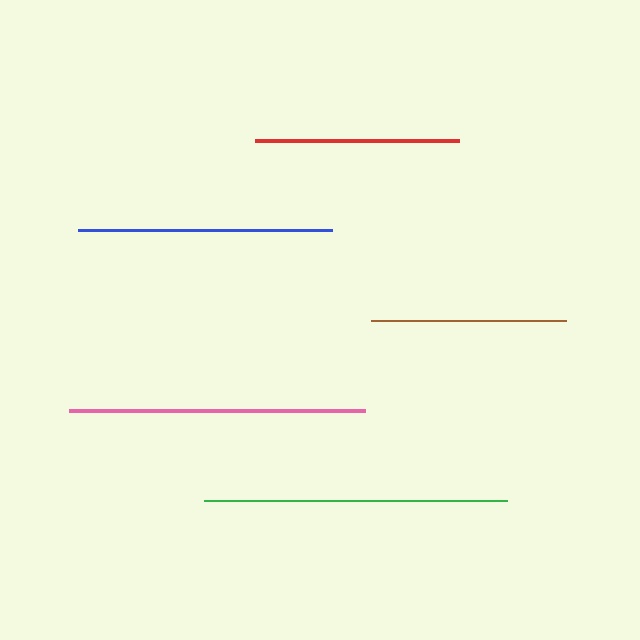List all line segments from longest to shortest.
From longest to shortest: green, pink, blue, red, brown.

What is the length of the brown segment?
The brown segment is approximately 195 pixels long.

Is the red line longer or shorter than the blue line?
The blue line is longer than the red line.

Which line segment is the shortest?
The brown line is the shortest at approximately 195 pixels.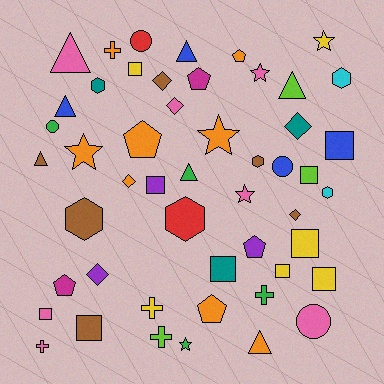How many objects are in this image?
There are 50 objects.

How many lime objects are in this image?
There are 3 lime objects.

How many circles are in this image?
There are 4 circles.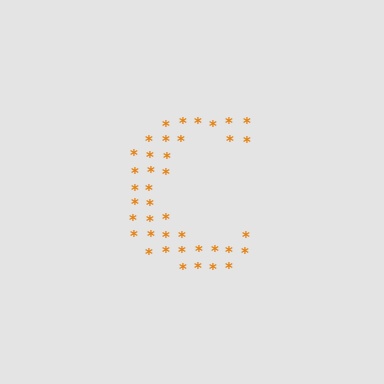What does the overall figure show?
The overall figure shows the letter C.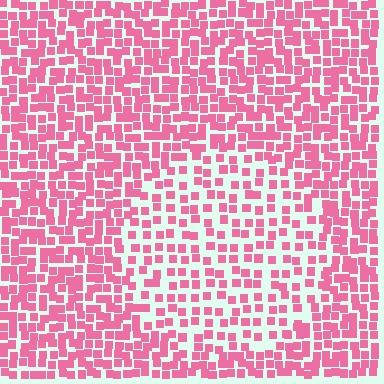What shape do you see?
I see a circle.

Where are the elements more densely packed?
The elements are more densely packed outside the circle boundary.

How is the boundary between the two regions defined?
The boundary is defined by a change in element density (approximately 1.8x ratio). All elements are the same color, size, and shape.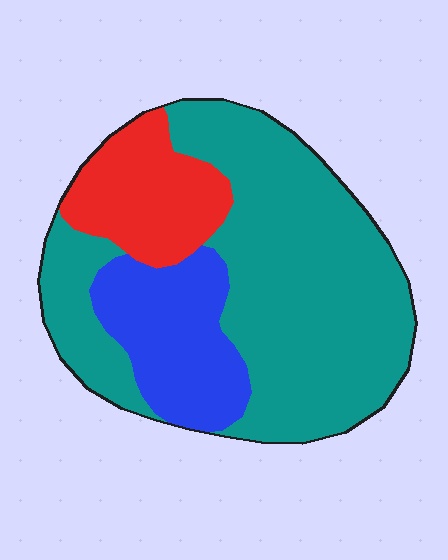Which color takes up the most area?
Teal, at roughly 65%.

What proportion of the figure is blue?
Blue takes up between a sixth and a third of the figure.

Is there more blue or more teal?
Teal.